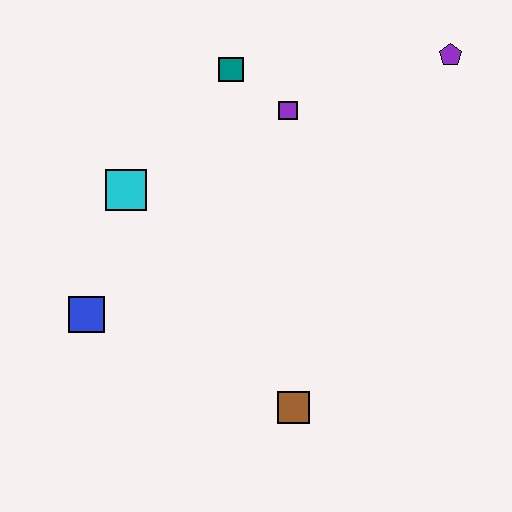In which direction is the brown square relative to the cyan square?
The brown square is below the cyan square.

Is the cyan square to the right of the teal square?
No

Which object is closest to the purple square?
The teal square is closest to the purple square.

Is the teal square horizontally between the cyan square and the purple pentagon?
Yes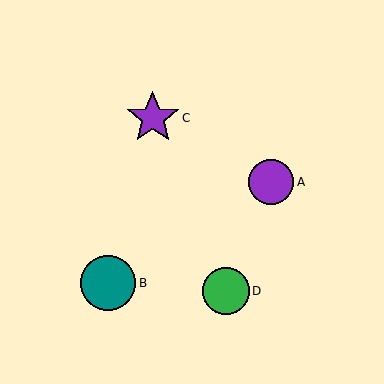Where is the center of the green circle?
The center of the green circle is at (226, 291).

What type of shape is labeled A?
Shape A is a purple circle.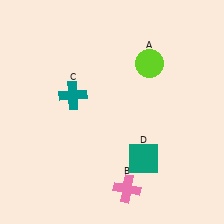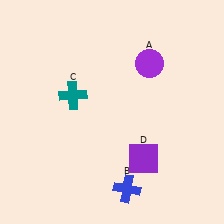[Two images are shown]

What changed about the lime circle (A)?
In Image 1, A is lime. In Image 2, it changed to purple.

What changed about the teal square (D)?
In Image 1, D is teal. In Image 2, it changed to purple.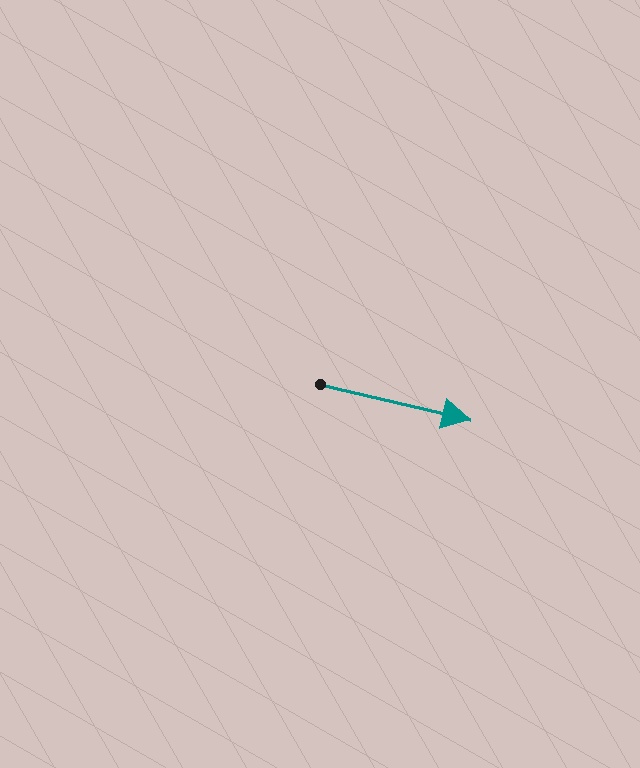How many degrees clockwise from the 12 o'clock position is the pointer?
Approximately 103 degrees.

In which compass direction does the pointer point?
East.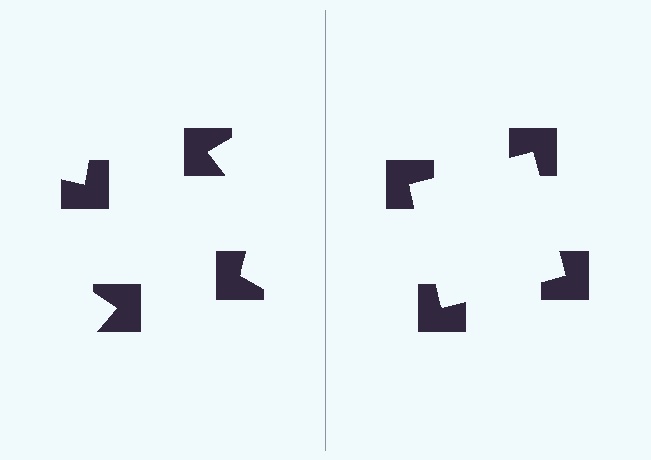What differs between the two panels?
The notched squares are positioned identically on both sides; only the wedge orientations differ. On the right they align to a square; on the left they are misaligned.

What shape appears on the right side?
An illusory square.